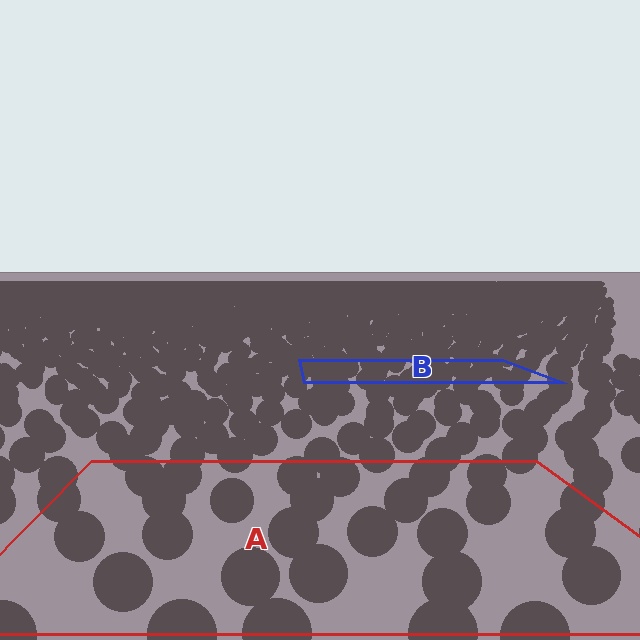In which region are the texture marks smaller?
The texture marks are smaller in region B, because it is farther away.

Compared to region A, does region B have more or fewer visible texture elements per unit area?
Region B has more texture elements per unit area — they are packed more densely because it is farther away.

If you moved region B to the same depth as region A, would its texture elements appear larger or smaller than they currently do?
They would appear larger. At a closer depth, the same texture elements are projected at a bigger on-screen size.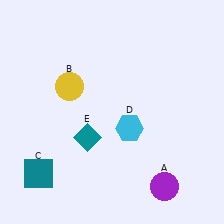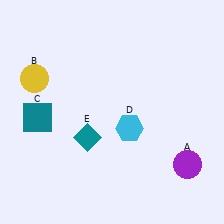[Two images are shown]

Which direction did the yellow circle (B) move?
The yellow circle (B) moved left.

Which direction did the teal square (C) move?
The teal square (C) moved up.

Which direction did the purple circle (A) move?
The purple circle (A) moved right.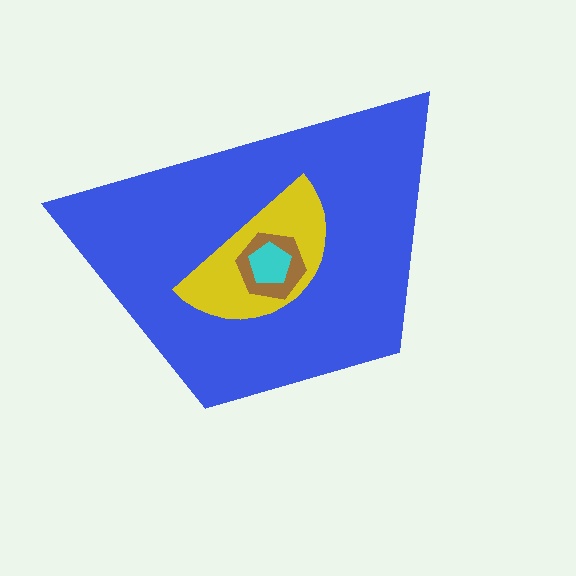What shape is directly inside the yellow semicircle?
The brown hexagon.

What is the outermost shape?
The blue trapezoid.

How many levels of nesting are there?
4.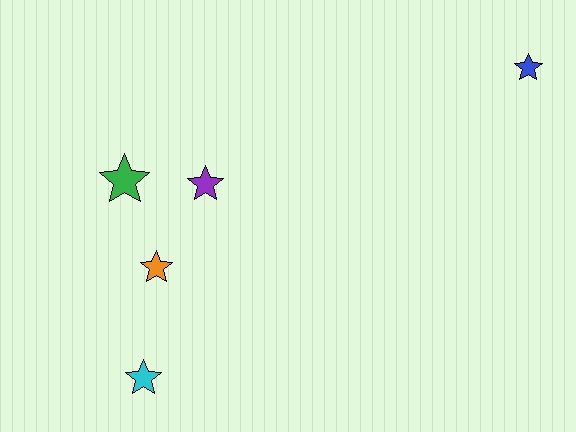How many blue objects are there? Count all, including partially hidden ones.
There is 1 blue object.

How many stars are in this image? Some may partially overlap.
There are 5 stars.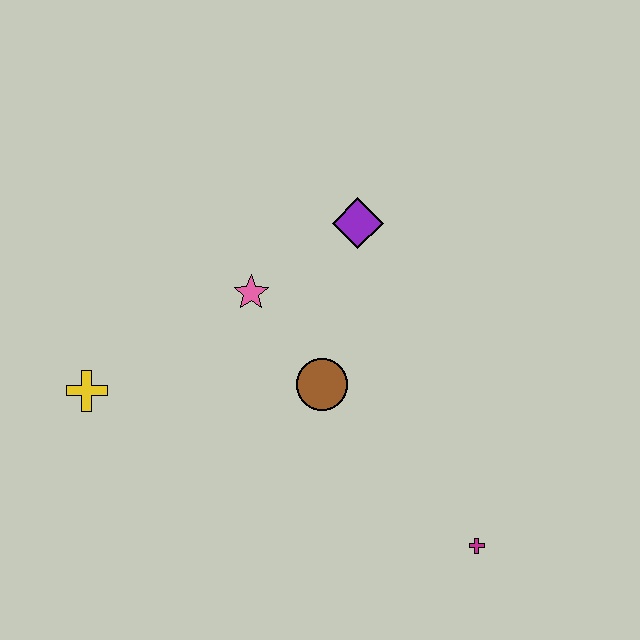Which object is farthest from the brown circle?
The yellow cross is farthest from the brown circle.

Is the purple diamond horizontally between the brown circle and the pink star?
No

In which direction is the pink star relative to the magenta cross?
The pink star is above the magenta cross.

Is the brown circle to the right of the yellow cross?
Yes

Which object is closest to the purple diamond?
The pink star is closest to the purple diamond.